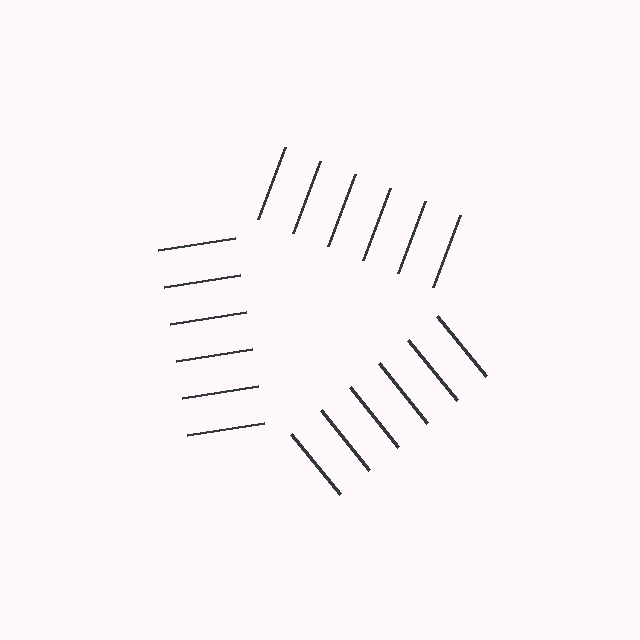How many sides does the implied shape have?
3 sides — the line-ends trace a triangle.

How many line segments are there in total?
18 — 6 along each of the 3 edges.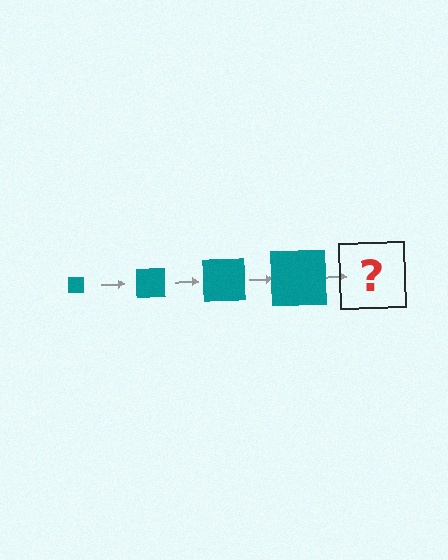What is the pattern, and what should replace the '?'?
The pattern is that the square gets progressively larger each step. The '?' should be a teal square, larger than the previous one.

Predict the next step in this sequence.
The next step is a teal square, larger than the previous one.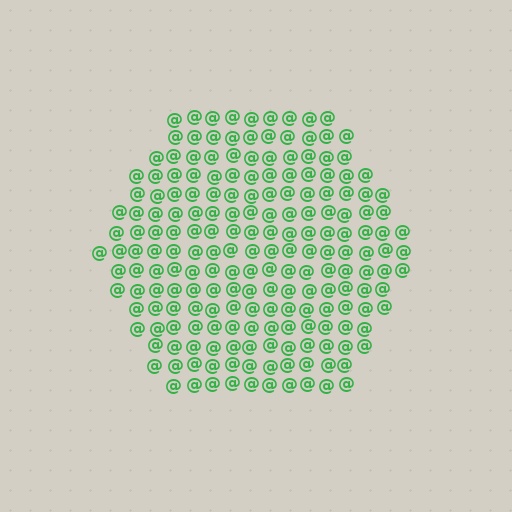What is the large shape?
The large shape is a hexagon.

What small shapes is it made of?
It is made of small at signs.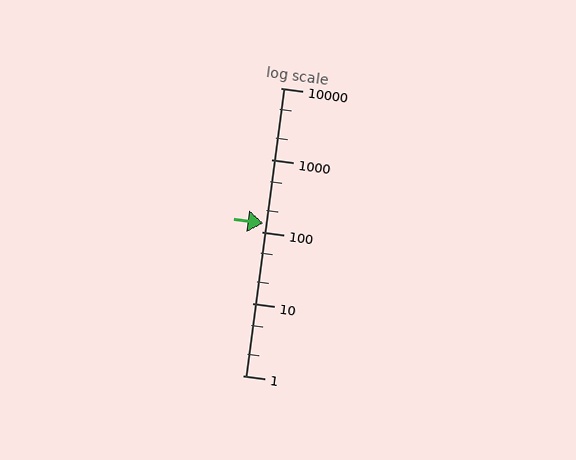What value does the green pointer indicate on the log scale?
The pointer indicates approximately 130.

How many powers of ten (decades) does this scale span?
The scale spans 4 decades, from 1 to 10000.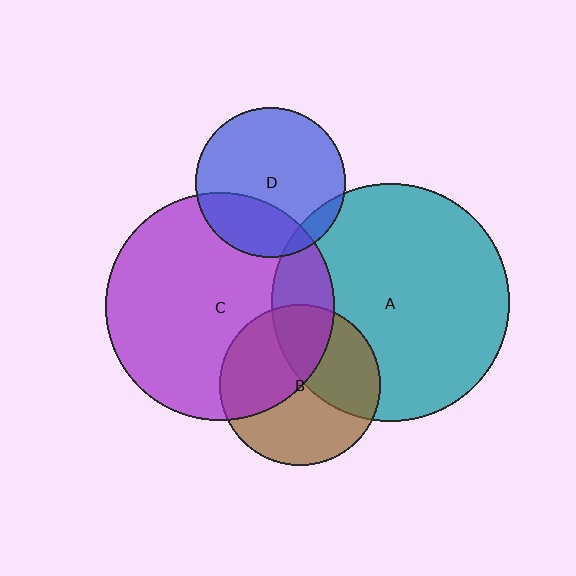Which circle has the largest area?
Circle A (teal).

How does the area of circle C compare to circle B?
Approximately 2.0 times.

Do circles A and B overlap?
Yes.